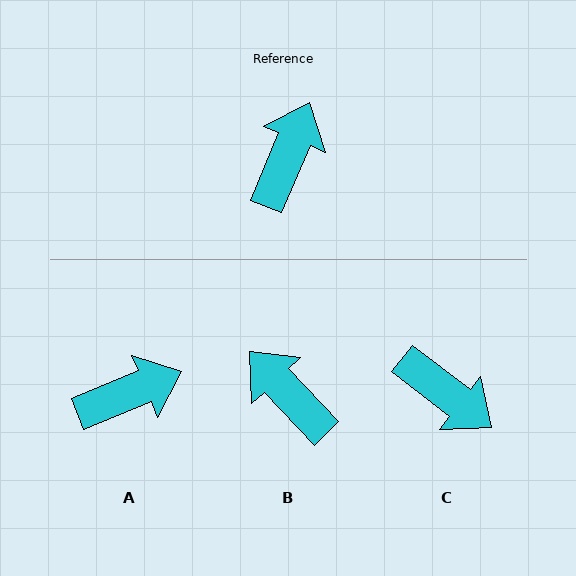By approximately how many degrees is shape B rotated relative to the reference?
Approximately 66 degrees counter-clockwise.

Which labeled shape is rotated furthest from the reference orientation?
C, about 105 degrees away.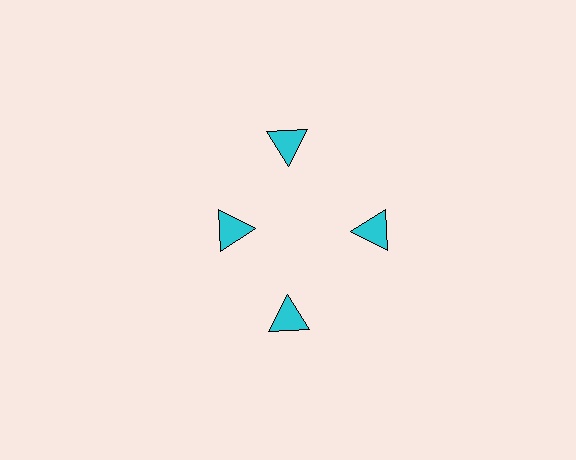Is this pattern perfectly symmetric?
No. The 4 cyan triangles are arranged in a ring, but one element near the 9 o'clock position is pulled inward toward the center, breaking the 4-fold rotational symmetry.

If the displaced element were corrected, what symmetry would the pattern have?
It would have 4-fold rotational symmetry — the pattern would map onto itself every 90 degrees.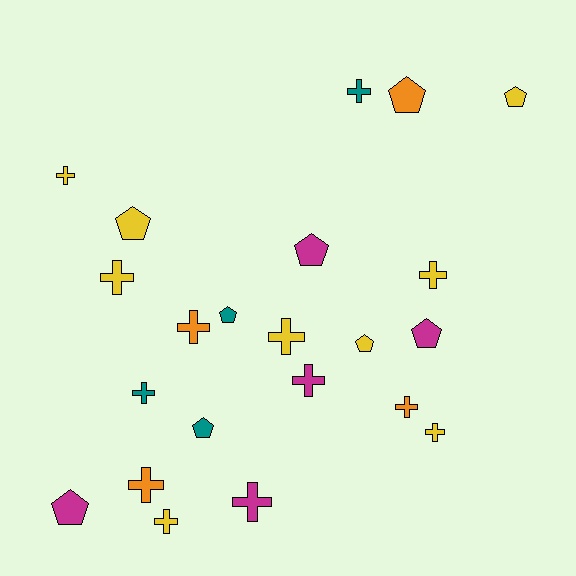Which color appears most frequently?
Yellow, with 9 objects.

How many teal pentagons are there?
There are 2 teal pentagons.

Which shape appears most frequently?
Cross, with 13 objects.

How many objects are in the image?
There are 22 objects.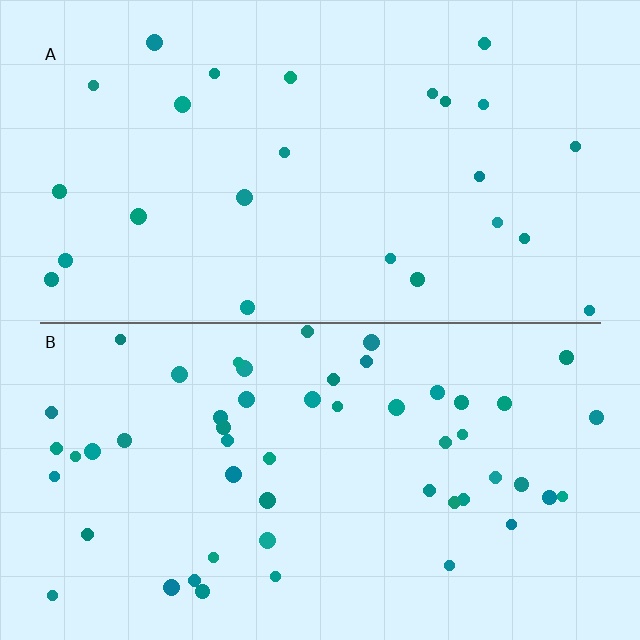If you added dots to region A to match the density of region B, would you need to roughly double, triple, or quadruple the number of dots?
Approximately double.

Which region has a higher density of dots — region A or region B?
B (the bottom).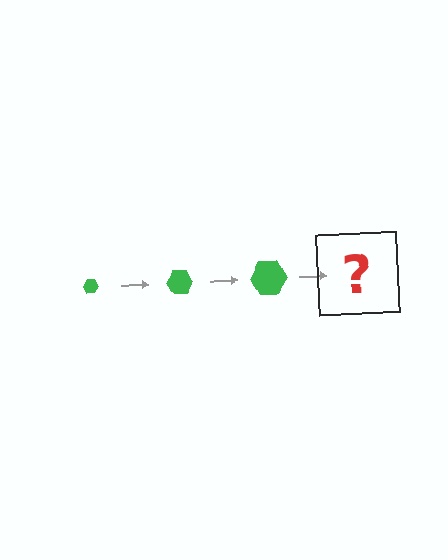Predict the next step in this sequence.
The next step is a green hexagon, larger than the previous one.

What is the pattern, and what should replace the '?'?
The pattern is that the hexagon gets progressively larger each step. The '?' should be a green hexagon, larger than the previous one.